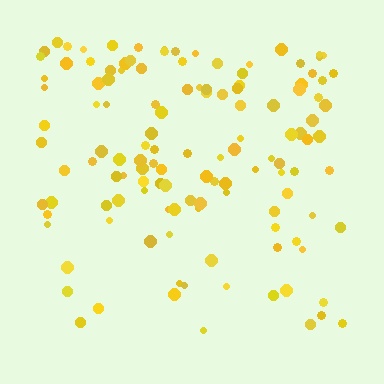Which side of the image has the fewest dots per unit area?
The bottom.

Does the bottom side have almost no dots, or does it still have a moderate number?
Still a moderate number, just noticeably fewer than the top.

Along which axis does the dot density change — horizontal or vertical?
Vertical.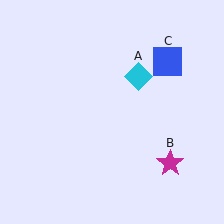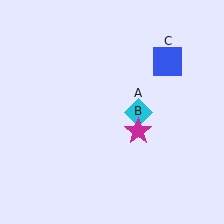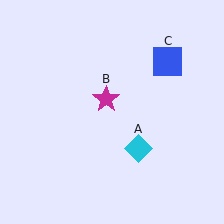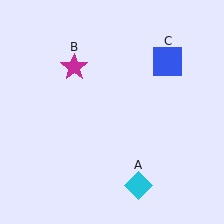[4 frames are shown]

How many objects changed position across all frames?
2 objects changed position: cyan diamond (object A), magenta star (object B).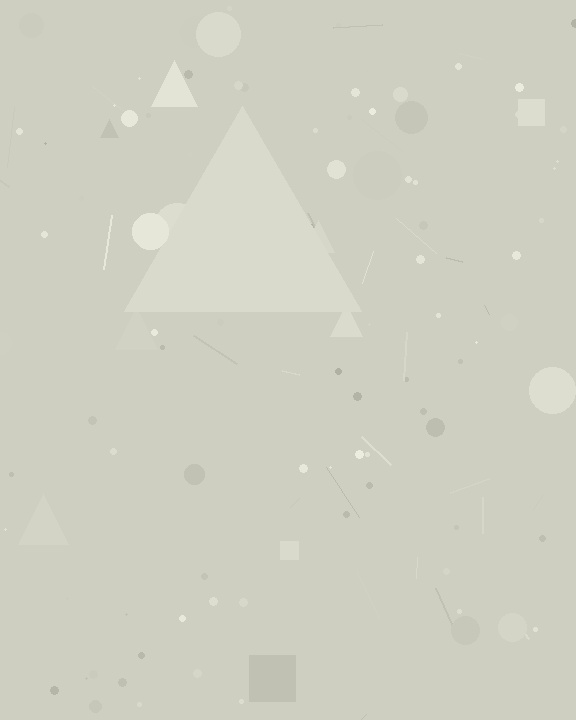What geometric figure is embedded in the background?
A triangle is embedded in the background.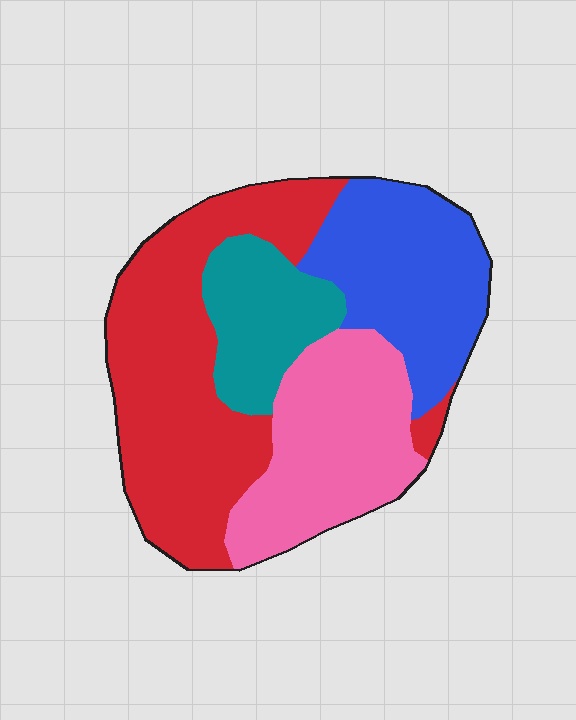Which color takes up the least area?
Teal, at roughly 15%.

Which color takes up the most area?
Red, at roughly 40%.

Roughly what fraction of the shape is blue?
Blue covers 23% of the shape.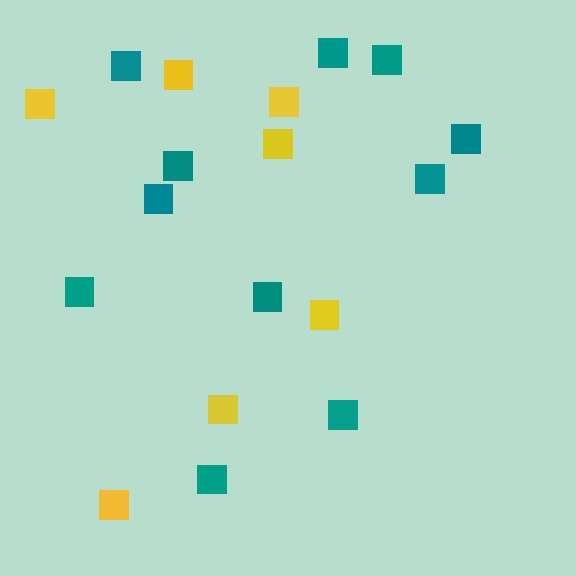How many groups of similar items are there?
There are 2 groups: one group of yellow squares (7) and one group of teal squares (11).